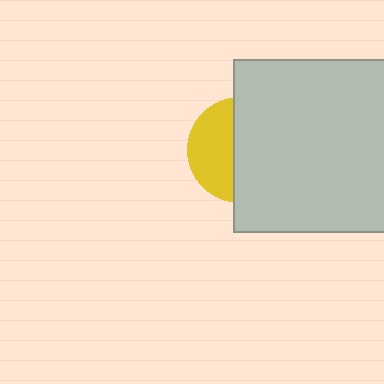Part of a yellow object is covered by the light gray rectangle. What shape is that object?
It is a circle.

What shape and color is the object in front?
The object in front is a light gray rectangle.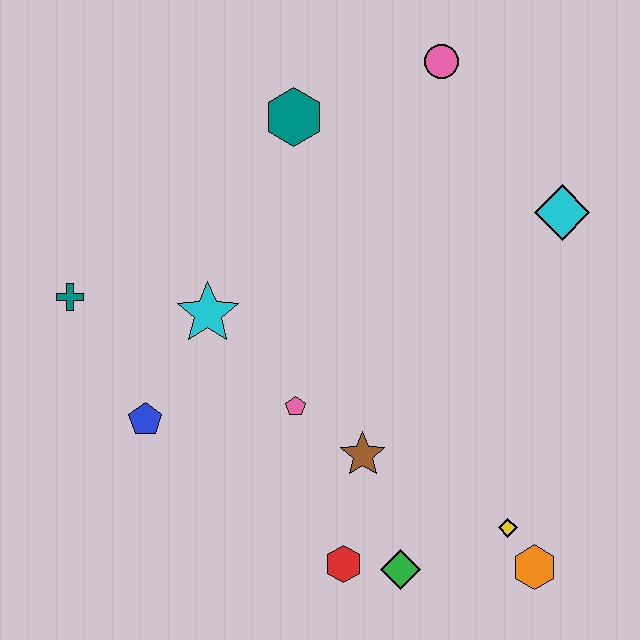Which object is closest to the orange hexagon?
The yellow diamond is closest to the orange hexagon.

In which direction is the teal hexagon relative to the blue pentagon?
The teal hexagon is above the blue pentagon.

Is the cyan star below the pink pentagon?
No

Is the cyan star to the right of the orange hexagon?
No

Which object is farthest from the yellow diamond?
The teal cross is farthest from the yellow diamond.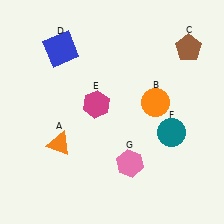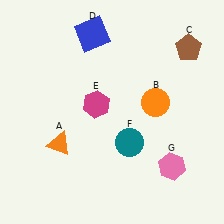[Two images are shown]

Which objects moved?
The objects that moved are: the blue square (D), the teal circle (F), the pink hexagon (G).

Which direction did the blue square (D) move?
The blue square (D) moved right.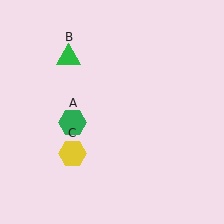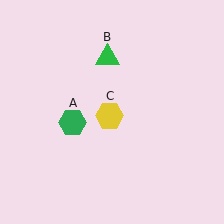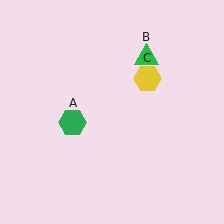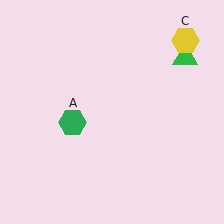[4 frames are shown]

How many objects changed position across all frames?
2 objects changed position: green triangle (object B), yellow hexagon (object C).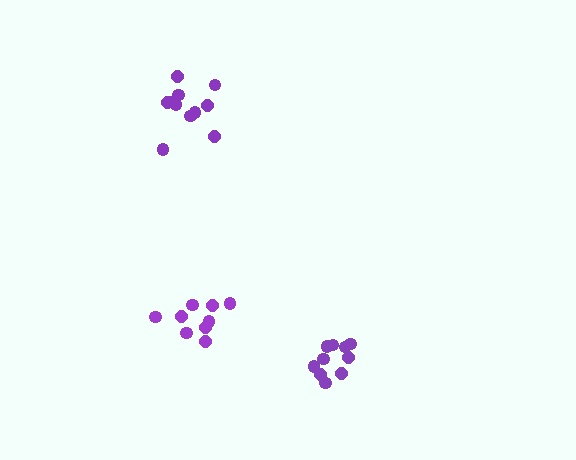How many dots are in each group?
Group 1: 10 dots, Group 2: 9 dots, Group 3: 11 dots (30 total).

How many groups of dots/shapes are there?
There are 3 groups.